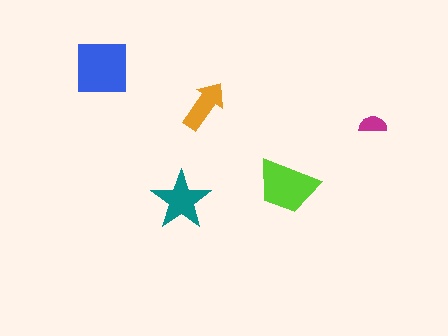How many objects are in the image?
There are 5 objects in the image.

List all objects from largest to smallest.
The blue square, the lime trapezoid, the teal star, the orange arrow, the magenta semicircle.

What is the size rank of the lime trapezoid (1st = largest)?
2nd.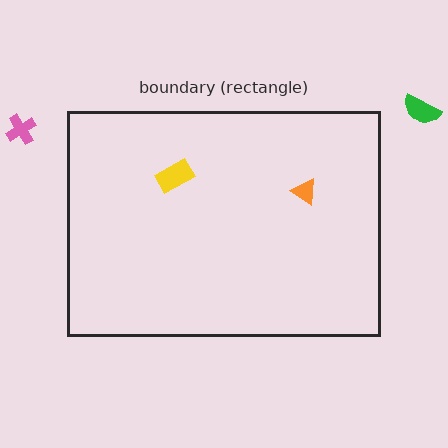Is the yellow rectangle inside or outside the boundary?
Inside.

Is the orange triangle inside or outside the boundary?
Inside.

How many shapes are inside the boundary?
2 inside, 2 outside.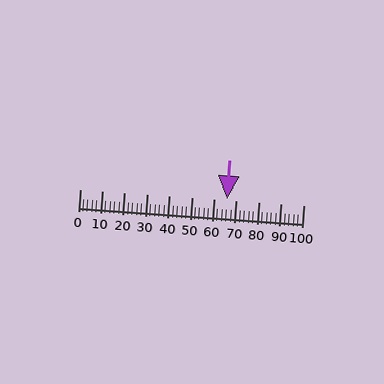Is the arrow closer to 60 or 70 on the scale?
The arrow is closer to 70.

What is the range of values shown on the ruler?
The ruler shows values from 0 to 100.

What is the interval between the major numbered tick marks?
The major tick marks are spaced 10 units apart.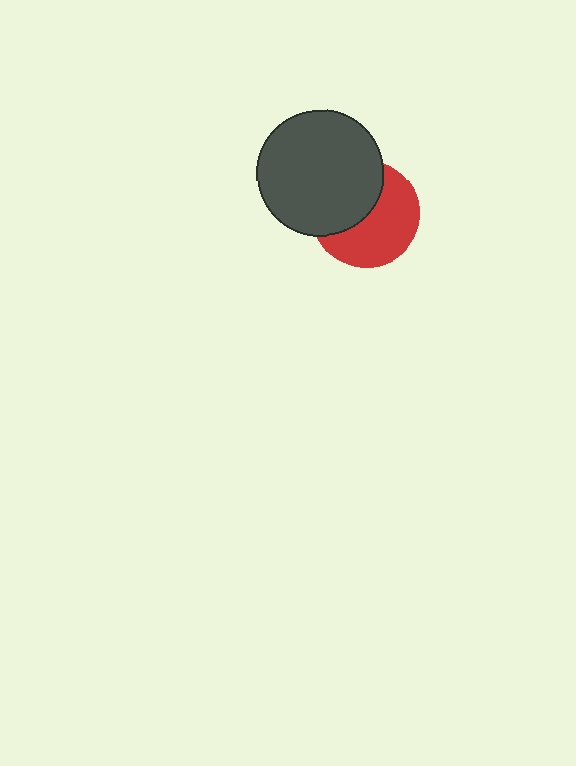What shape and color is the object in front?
The object in front is a dark gray circle.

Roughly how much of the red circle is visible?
About half of it is visible (roughly 56%).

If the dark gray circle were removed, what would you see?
You would see the complete red circle.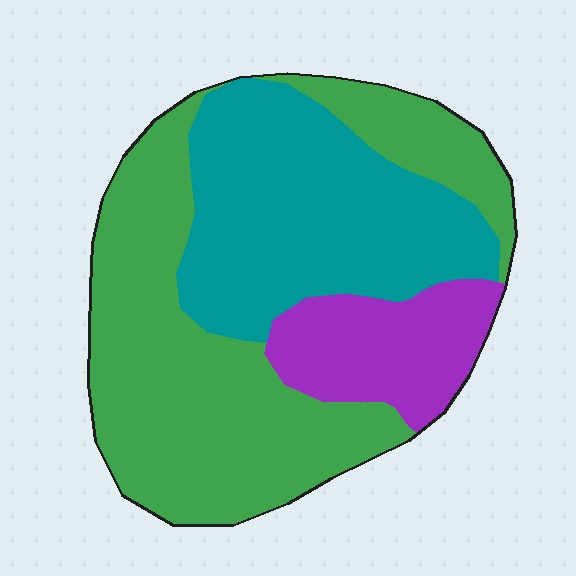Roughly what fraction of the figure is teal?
Teal covers about 35% of the figure.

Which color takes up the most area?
Green, at roughly 50%.